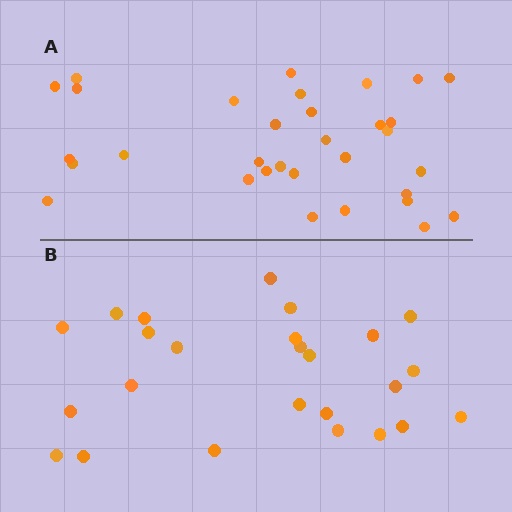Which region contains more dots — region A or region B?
Region A (the top region) has more dots.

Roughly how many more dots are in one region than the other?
Region A has roughly 8 or so more dots than region B.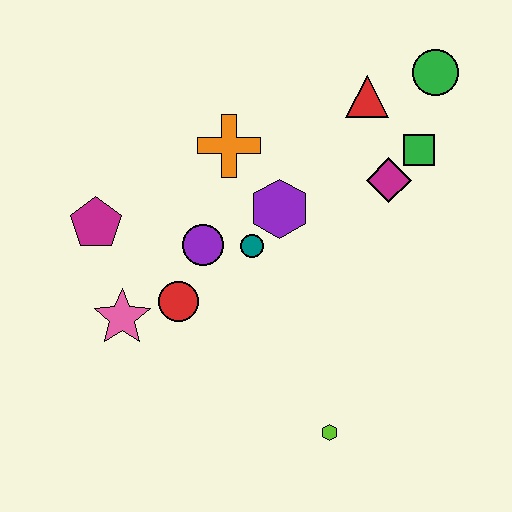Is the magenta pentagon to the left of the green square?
Yes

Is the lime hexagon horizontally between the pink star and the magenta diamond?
Yes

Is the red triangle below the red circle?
No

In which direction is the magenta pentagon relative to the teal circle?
The magenta pentagon is to the left of the teal circle.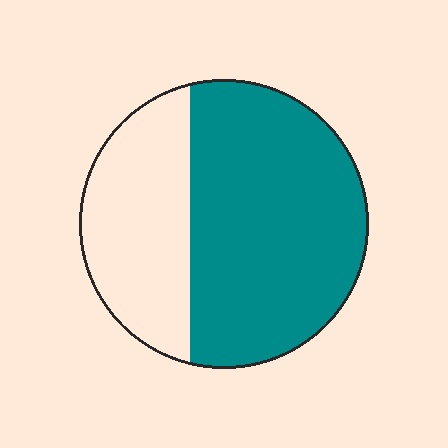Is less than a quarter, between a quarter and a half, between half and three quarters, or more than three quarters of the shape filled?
Between half and three quarters.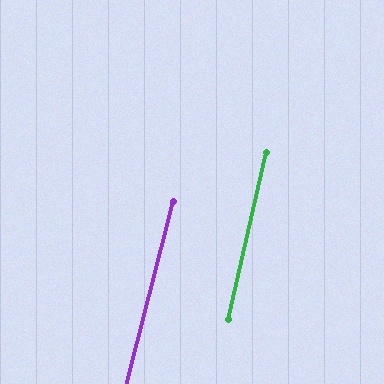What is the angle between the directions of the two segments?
Approximately 2 degrees.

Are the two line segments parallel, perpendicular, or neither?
Parallel — their directions differ by only 1.5°.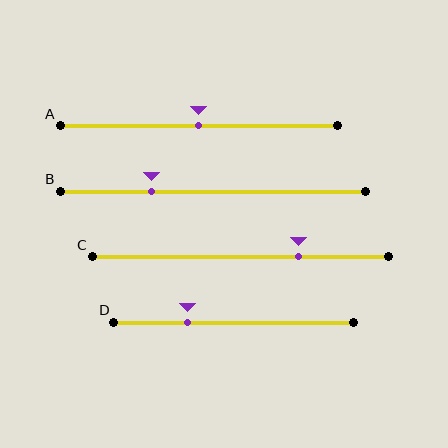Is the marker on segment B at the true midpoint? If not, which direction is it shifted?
No, the marker on segment B is shifted to the left by about 20% of the segment length.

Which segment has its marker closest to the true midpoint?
Segment A has its marker closest to the true midpoint.